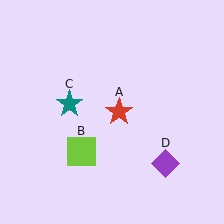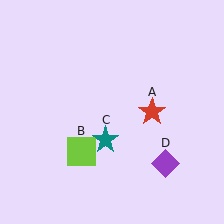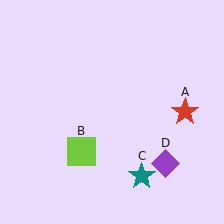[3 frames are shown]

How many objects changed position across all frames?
2 objects changed position: red star (object A), teal star (object C).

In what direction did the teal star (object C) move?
The teal star (object C) moved down and to the right.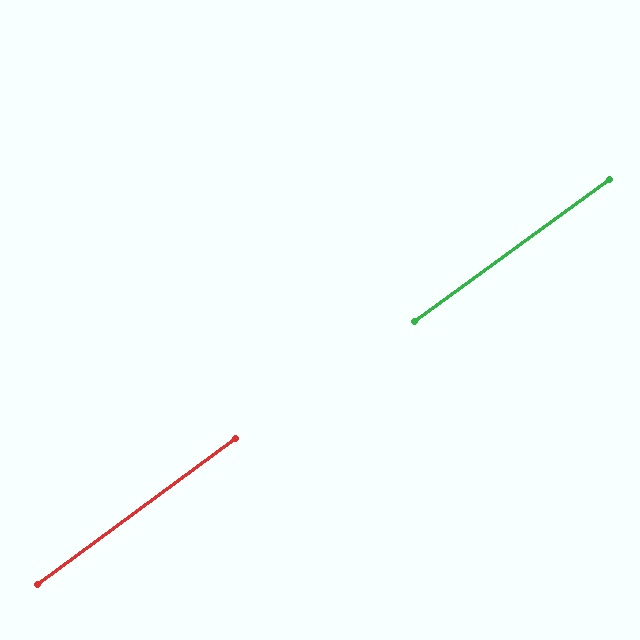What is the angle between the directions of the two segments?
Approximately 1 degree.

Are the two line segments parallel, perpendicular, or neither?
Parallel — their directions differ by only 0.6°.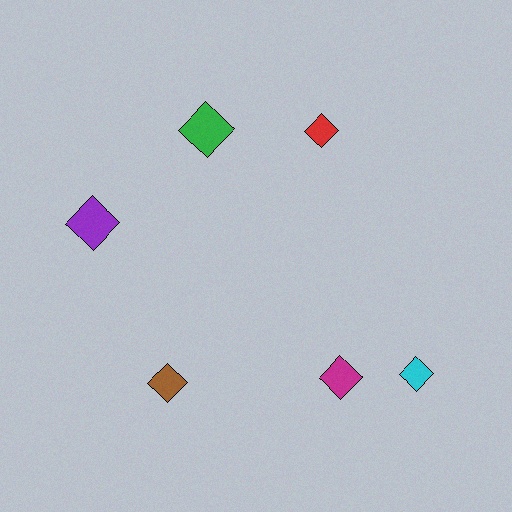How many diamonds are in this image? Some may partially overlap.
There are 6 diamonds.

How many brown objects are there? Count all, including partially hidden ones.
There is 1 brown object.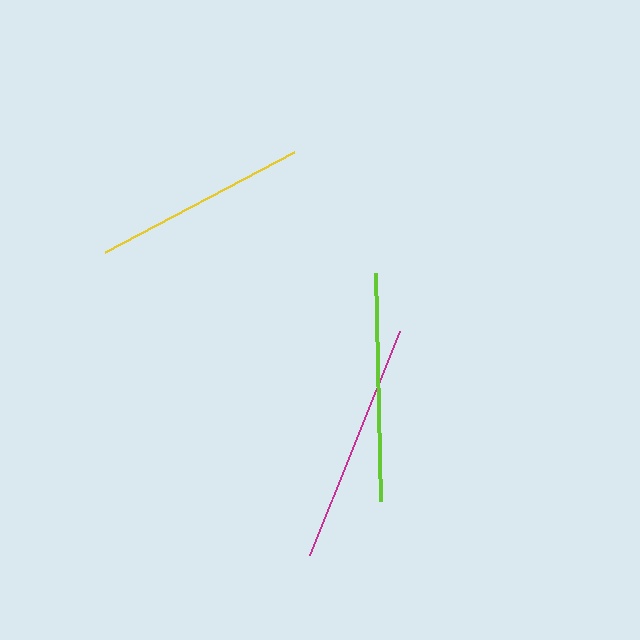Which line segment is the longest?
The magenta line is the longest at approximately 241 pixels.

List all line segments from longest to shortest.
From longest to shortest: magenta, lime, yellow.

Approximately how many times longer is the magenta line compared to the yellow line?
The magenta line is approximately 1.1 times the length of the yellow line.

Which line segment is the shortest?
The yellow line is the shortest at approximately 214 pixels.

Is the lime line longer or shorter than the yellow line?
The lime line is longer than the yellow line.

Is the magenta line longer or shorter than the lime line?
The magenta line is longer than the lime line.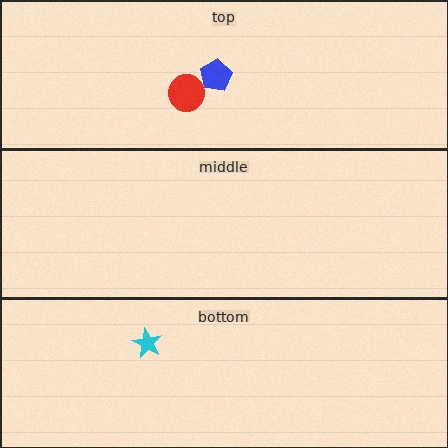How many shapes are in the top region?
2.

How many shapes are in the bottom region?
1.